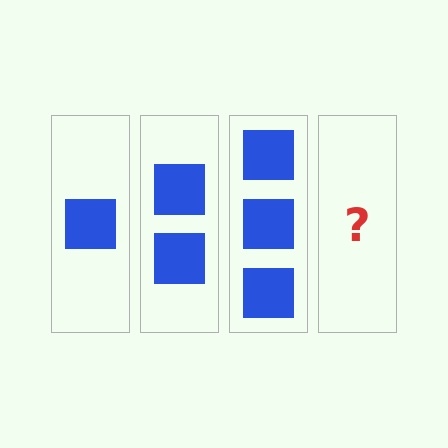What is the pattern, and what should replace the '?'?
The pattern is that each step adds one more square. The '?' should be 4 squares.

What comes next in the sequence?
The next element should be 4 squares.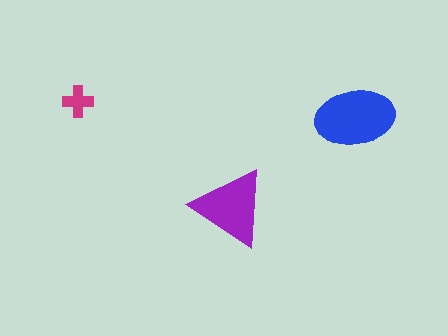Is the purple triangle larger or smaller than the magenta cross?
Larger.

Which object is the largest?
The blue ellipse.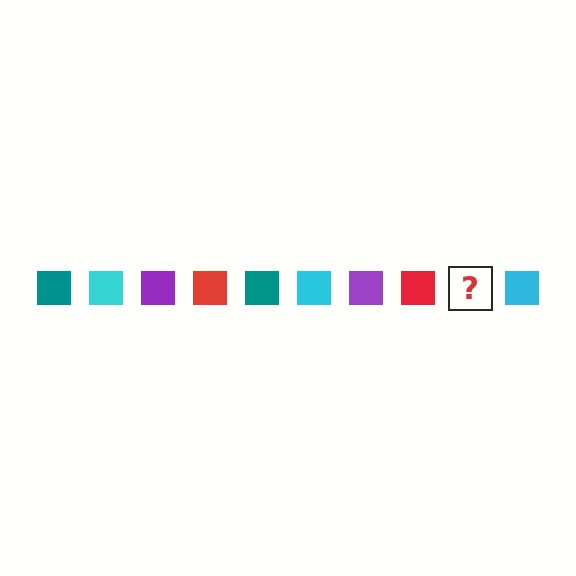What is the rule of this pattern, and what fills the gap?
The rule is that the pattern cycles through teal, cyan, purple, red squares. The gap should be filled with a teal square.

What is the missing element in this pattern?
The missing element is a teal square.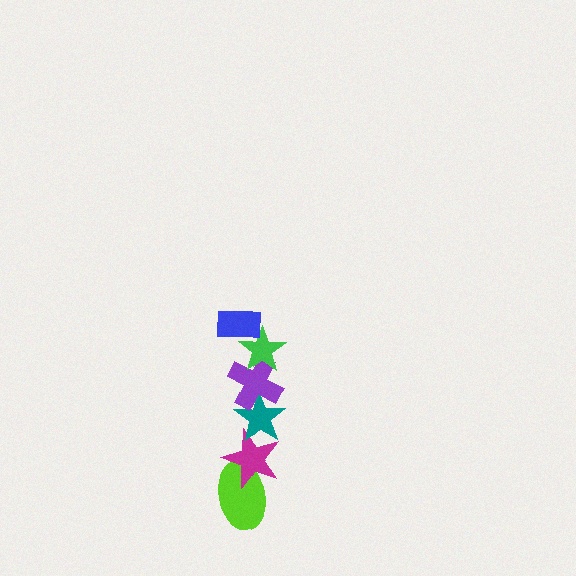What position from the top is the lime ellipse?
The lime ellipse is 6th from the top.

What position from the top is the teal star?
The teal star is 4th from the top.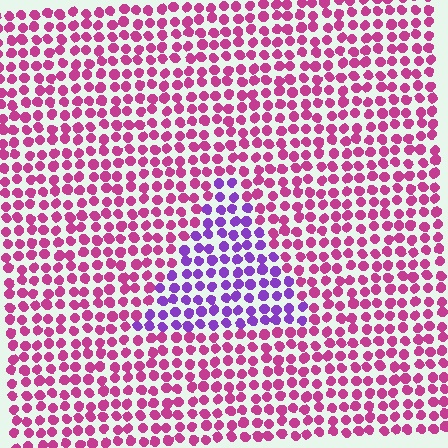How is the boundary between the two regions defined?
The boundary is defined purely by a slight shift in hue (about 48 degrees). Spacing, size, and orientation are identical on both sides.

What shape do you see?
I see a triangle.